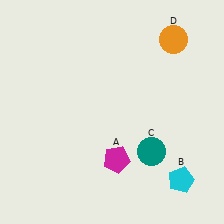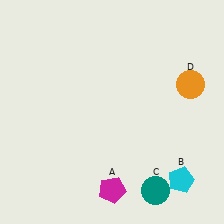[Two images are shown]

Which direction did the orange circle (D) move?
The orange circle (D) moved down.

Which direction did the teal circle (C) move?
The teal circle (C) moved down.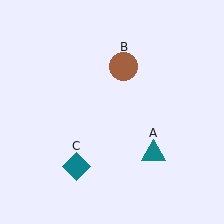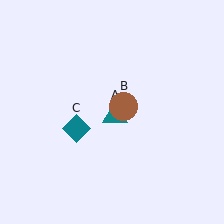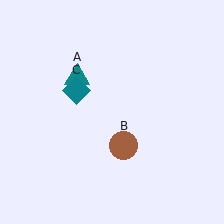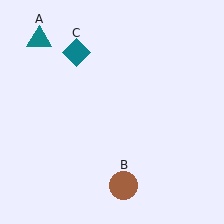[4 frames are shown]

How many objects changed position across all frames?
3 objects changed position: teal triangle (object A), brown circle (object B), teal diamond (object C).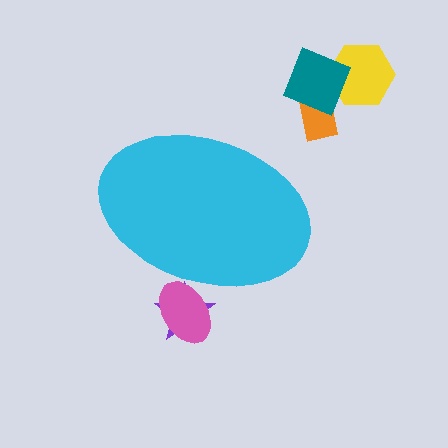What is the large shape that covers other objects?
A cyan ellipse.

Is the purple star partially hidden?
Yes, the purple star is partially hidden behind the cyan ellipse.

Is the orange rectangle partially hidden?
No, the orange rectangle is fully visible.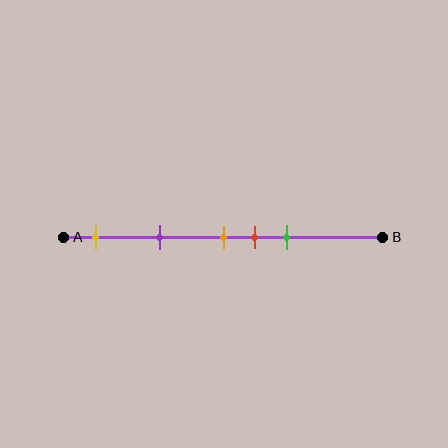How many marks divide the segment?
There are 5 marks dividing the segment.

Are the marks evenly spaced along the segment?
No, the marks are not evenly spaced.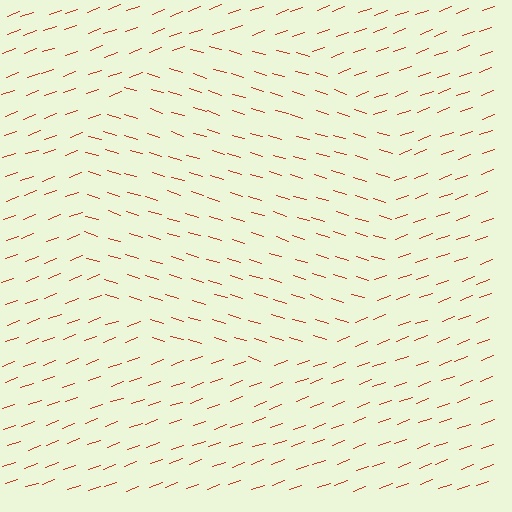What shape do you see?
I see a circle.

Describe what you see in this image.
The image is filled with small red line segments. A circle region in the image has lines oriented differently from the surrounding lines, creating a visible texture boundary.